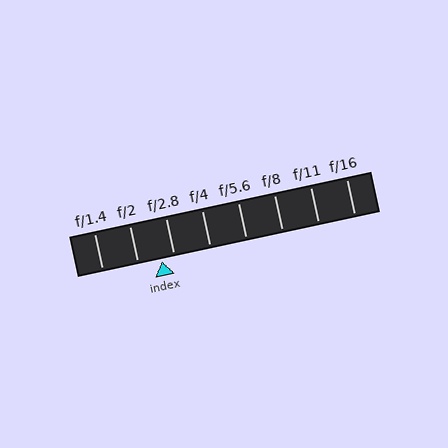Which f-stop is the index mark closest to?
The index mark is closest to f/2.8.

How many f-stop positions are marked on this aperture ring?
There are 8 f-stop positions marked.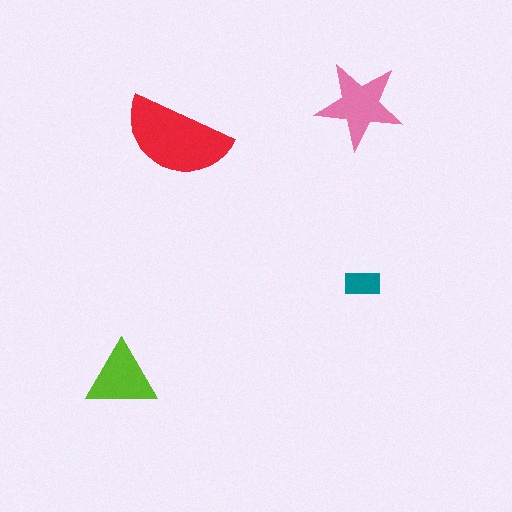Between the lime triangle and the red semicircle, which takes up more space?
The red semicircle.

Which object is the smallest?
The teal rectangle.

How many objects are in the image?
There are 4 objects in the image.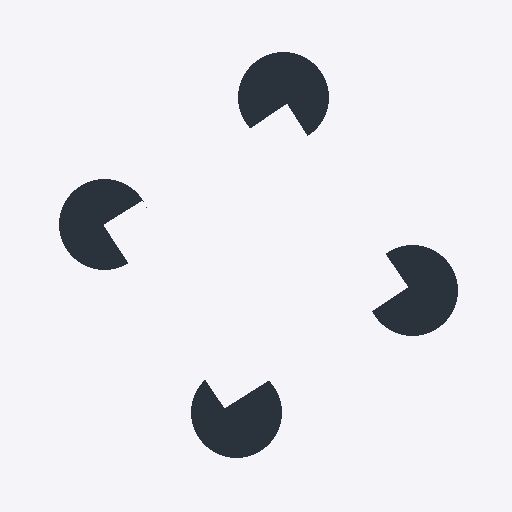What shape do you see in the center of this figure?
An illusory square — its edges are inferred from the aligned wedge cuts in the pac-man discs, not physically drawn.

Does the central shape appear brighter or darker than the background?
It typically appears slightly brighter than the background, even though no actual brightness change is drawn.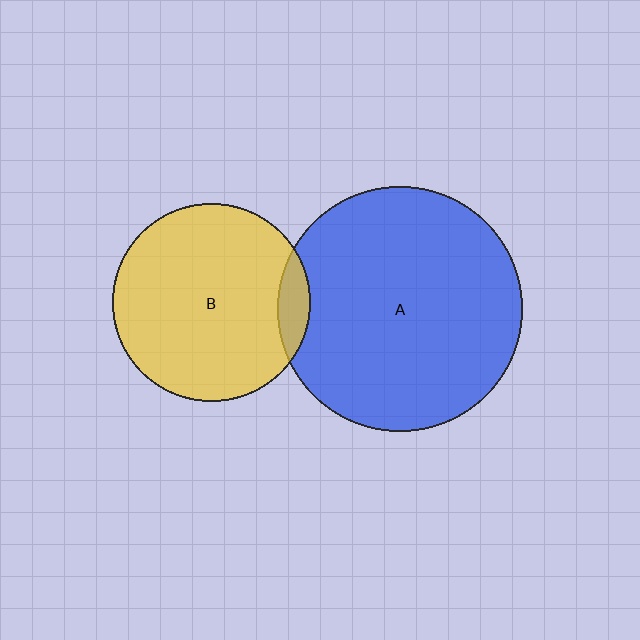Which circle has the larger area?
Circle A (blue).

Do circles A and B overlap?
Yes.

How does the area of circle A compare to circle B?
Approximately 1.5 times.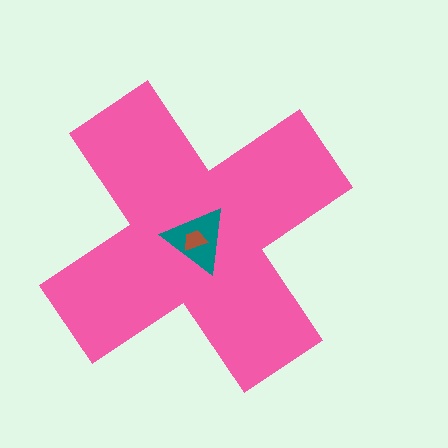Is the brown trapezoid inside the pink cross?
Yes.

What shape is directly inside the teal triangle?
The brown trapezoid.